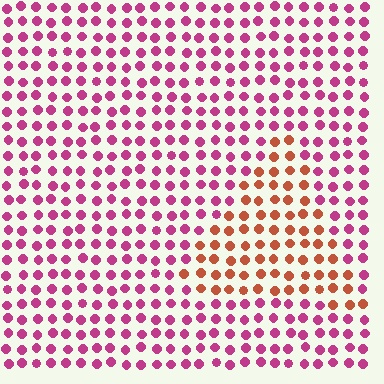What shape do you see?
I see a triangle.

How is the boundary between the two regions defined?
The boundary is defined purely by a slight shift in hue (about 48 degrees). Spacing, size, and orientation are identical on both sides.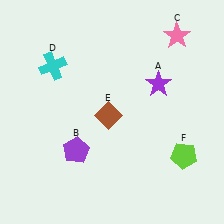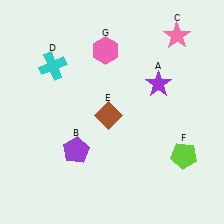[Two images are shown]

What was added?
A pink hexagon (G) was added in Image 2.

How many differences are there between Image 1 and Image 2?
There is 1 difference between the two images.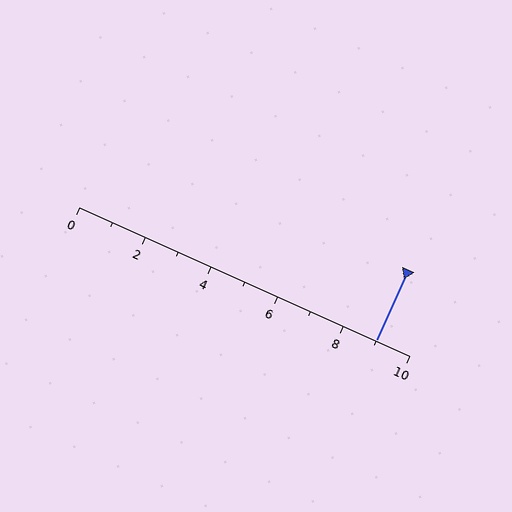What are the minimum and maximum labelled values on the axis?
The axis runs from 0 to 10.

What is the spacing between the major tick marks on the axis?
The major ticks are spaced 2 apart.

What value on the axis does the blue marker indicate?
The marker indicates approximately 9.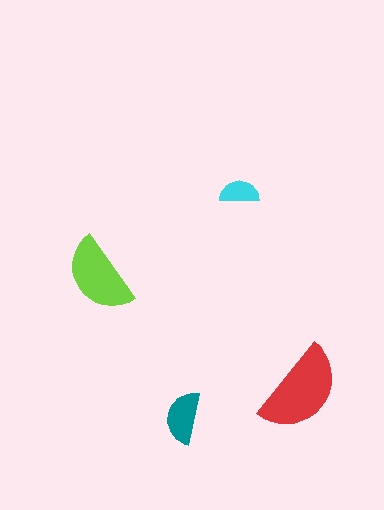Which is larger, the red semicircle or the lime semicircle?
The red one.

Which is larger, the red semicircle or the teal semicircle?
The red one.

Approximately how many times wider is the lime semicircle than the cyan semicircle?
About 2 times wider.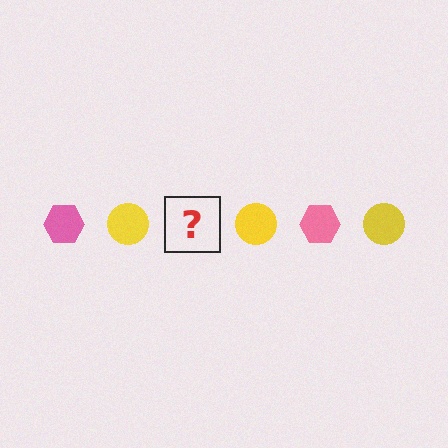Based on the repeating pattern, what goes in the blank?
The blank should be a pink hexagon.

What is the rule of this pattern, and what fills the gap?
The rule is that the pattern alternates between pink hexagon and yellow circle. The gap should be filled with a pink hexagon.